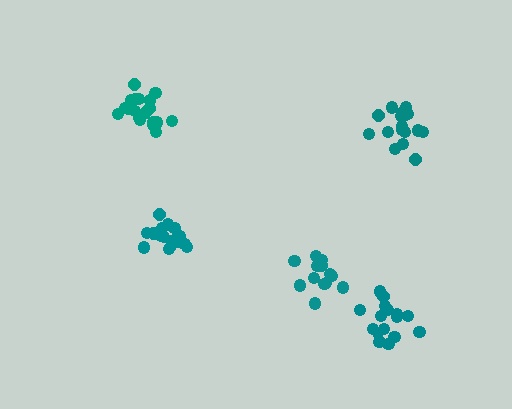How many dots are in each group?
Group 1: 19 dots, Group 2: 13 dots, Group 3: 16 dots, Group 4: 16 dots, Group 5: 19 dots (83 total).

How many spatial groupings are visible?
There are 5 spatial groupings.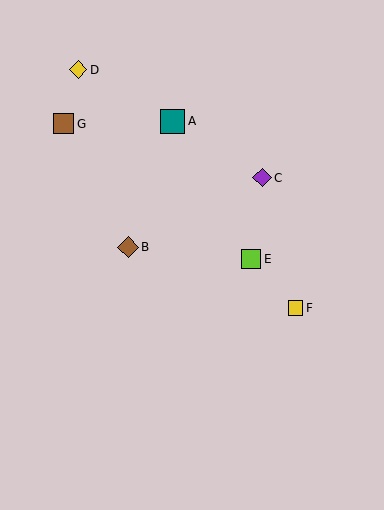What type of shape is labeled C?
Shape C is a purple diamond.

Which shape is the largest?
The teal square (labeled A) is the largest.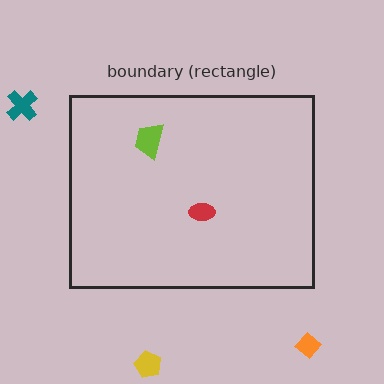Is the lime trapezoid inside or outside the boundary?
Inside.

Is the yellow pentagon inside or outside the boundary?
Outside.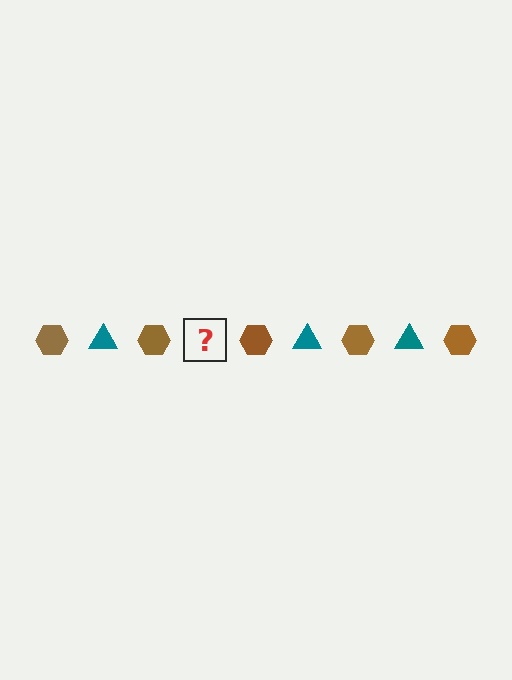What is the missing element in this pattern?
The missing element is a teal triangle.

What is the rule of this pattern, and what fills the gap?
The rule is that the pattern alternates between brown hexagon and teal triangle. The gap should be filled with a teal triangle.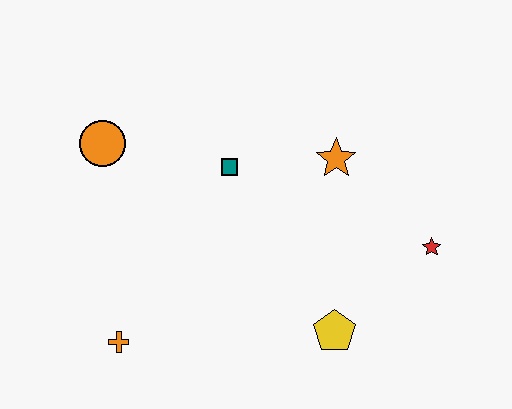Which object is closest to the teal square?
The orange star is closest to the teal square.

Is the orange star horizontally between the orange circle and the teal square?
No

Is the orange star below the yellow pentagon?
No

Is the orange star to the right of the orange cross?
Yes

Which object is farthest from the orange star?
The orange cross is farthest from the orange star.